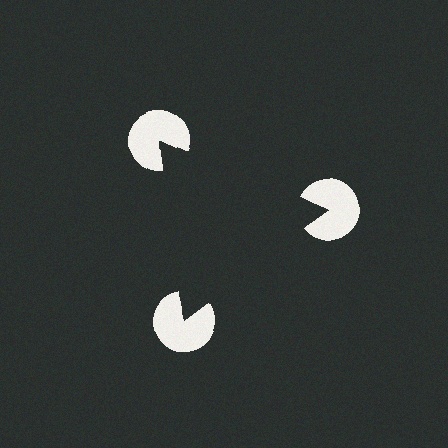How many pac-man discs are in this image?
There are 3 — one at each vertex of the illusory triangle.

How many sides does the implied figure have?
3 sides.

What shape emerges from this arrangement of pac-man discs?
An illusory triangle — its edges are inferred from the aligned wedge cuts in the pac-man discs, not physically drawn.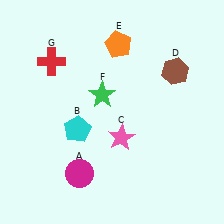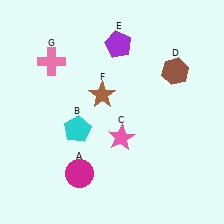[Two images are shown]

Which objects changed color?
E changed from orange to purple. F changed from green to brown. G changed from red to pink.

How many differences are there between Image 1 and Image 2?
There are 3 differences between the two images.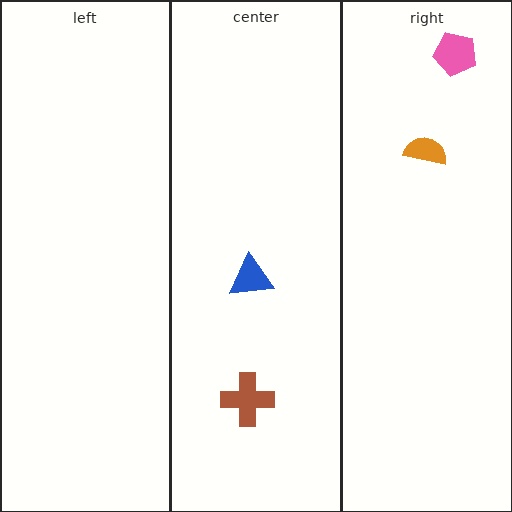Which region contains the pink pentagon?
The right region.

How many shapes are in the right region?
2.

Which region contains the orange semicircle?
The right region.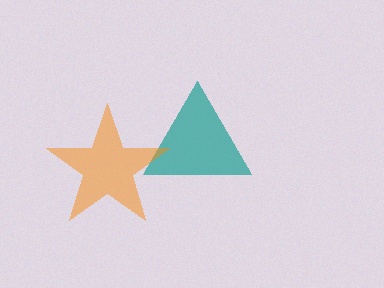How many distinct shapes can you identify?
There are 2 distinct shapes: a teal triangle, an orange star.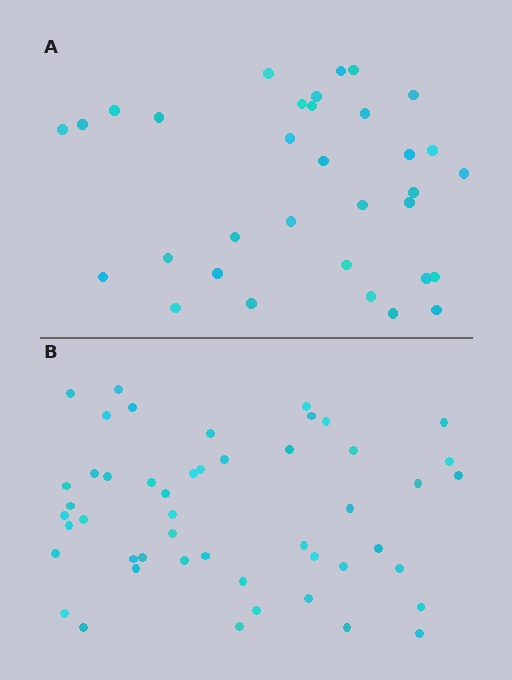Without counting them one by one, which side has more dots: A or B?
Region B (the bottom region) has more dots.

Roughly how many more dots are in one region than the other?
Region B has approximately 15 more dots than region A.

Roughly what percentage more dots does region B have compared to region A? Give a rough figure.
About 50% more.